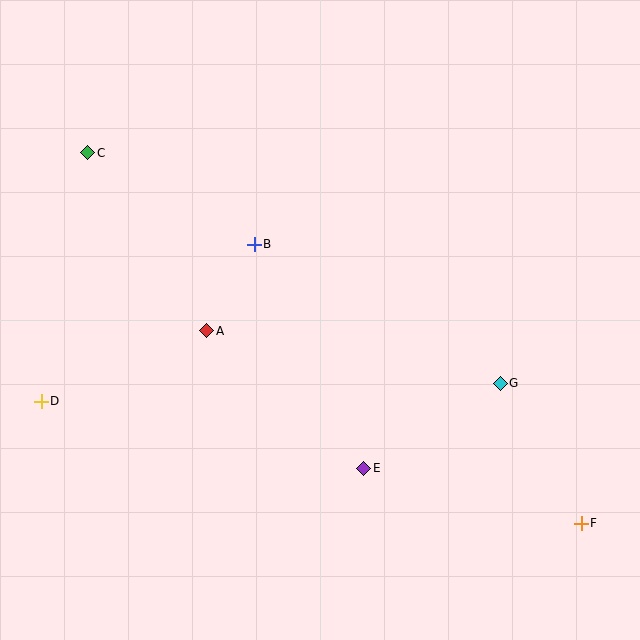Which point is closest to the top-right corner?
Point G is closest to the top-right corner.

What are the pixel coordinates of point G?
Point G is at (500, 383).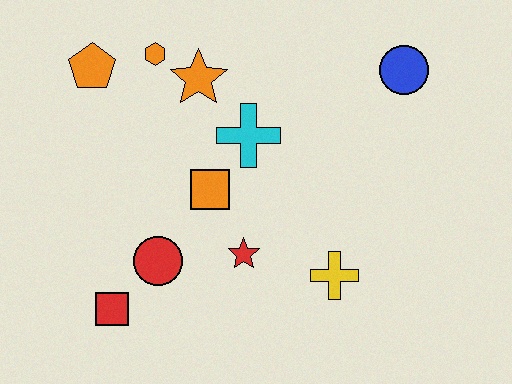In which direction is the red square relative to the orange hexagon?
The red square is below the orange hexagon.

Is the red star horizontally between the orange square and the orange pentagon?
No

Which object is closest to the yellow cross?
The red star is closest to the yellow cross.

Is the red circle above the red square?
Yes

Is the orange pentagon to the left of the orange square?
Yes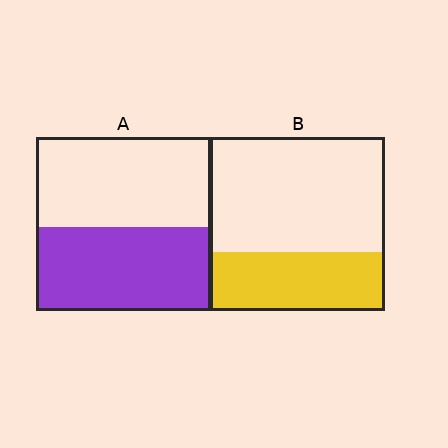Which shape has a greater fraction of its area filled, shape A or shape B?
Shape A.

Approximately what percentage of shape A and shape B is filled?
A is approximately 50% and B is approximately 35%.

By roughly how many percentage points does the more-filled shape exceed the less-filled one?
By roughly 15 percentage points (A over B).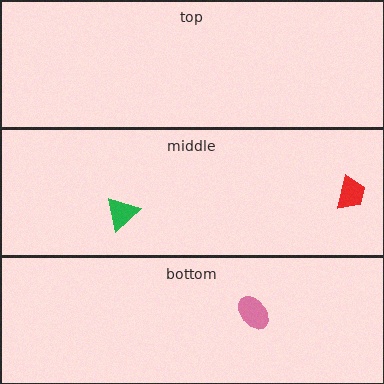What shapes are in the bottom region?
The pink ellipse.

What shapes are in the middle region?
The green triangle, the red trapezoid.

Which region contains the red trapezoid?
The middle region.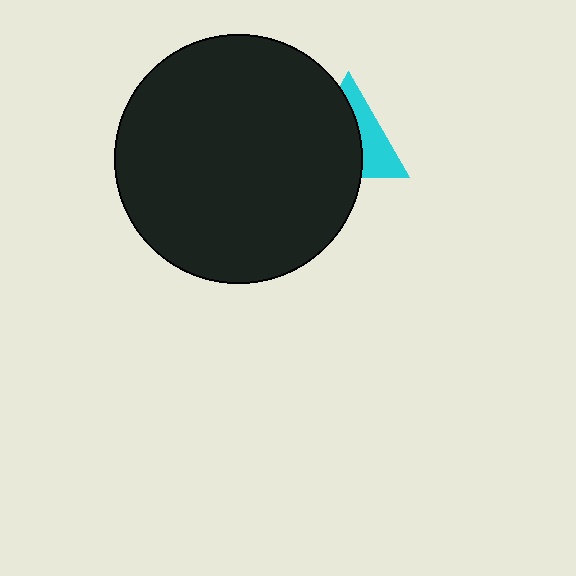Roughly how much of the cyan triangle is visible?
A small part of it is visible (roughly 39%).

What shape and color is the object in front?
The object in front is a black circle.